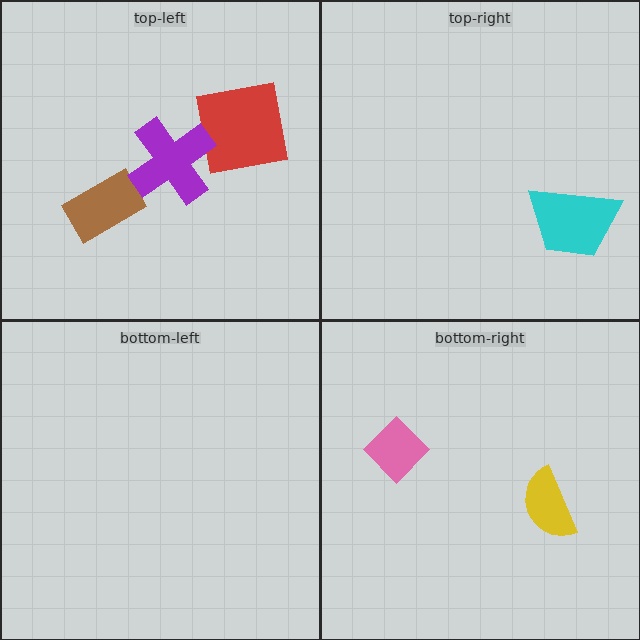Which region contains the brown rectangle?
The top-left region.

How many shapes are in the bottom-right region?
2.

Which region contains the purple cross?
The top-left region.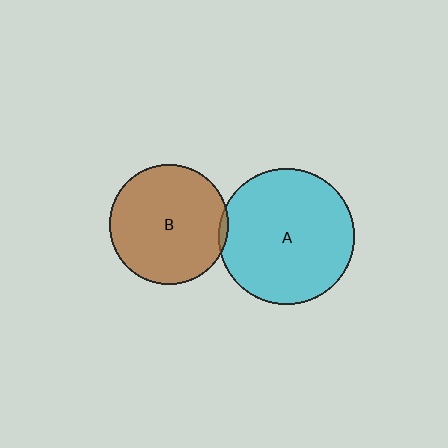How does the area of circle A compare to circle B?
Approximately 1.3 times.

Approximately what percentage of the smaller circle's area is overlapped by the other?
Approximately 5%.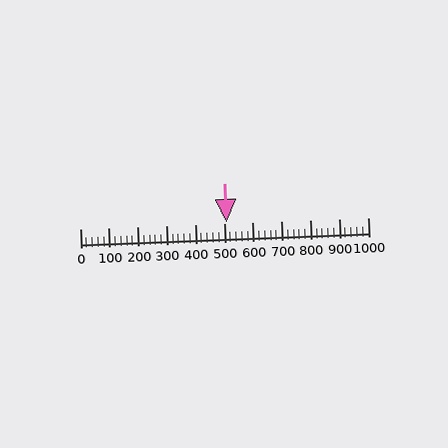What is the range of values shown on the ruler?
The ruler shows values from 0 to 1000.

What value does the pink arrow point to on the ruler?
The pink arrow points to approximately 508.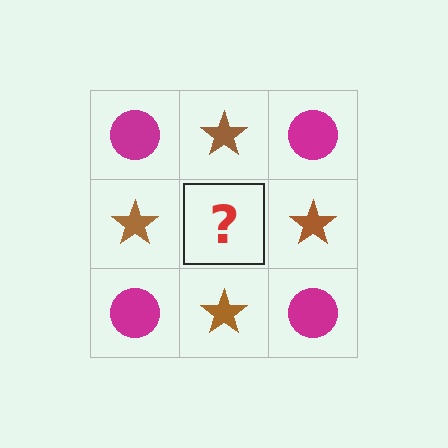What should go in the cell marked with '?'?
The missing cell should contain a magenta circle.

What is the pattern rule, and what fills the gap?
The rule is that it alternates magenta circle and brown star in a checkerboard pattern. The gap should be filled with a magenta circle.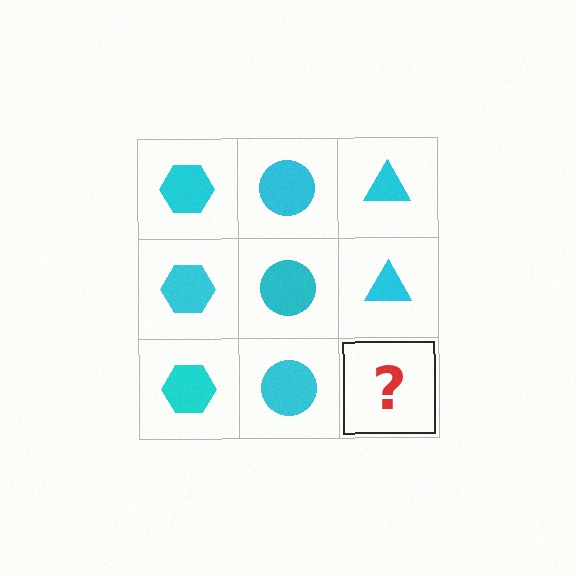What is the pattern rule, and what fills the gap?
The rule is that each column has a consistent shape. The gap should be filled with a cyan triangle.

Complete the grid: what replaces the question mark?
The question mark should be replaced with a cyan triangle.